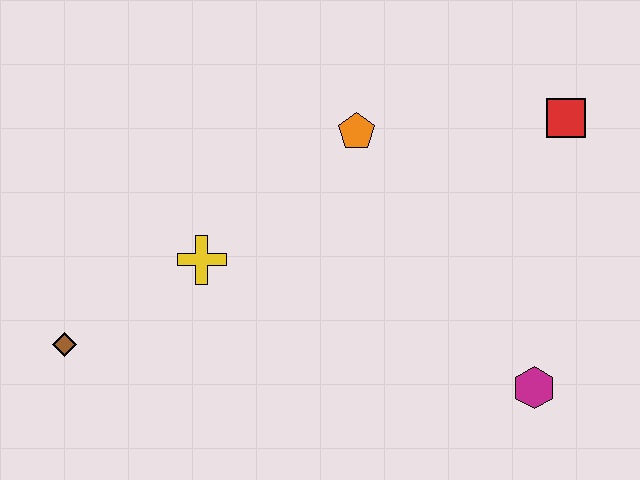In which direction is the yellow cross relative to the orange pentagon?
The yellow cross is to the left of the orange pentagon.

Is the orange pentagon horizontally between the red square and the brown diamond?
Yes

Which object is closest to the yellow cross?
The brown diamond is closest to the yellow cross.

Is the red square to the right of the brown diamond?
Yes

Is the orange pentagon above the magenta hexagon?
Yes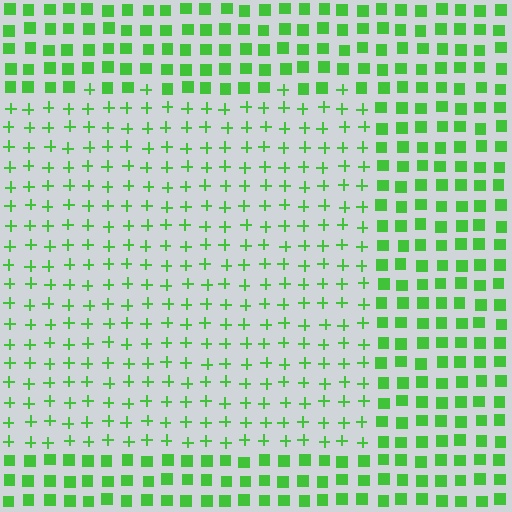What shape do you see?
I see a rectangle.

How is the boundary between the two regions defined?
The boundary is defined by a change in element shape: plus signs inside vs. squares outside. All elements share the same color and spacing.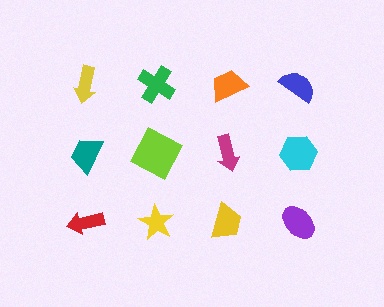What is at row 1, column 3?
An orange trapezoid.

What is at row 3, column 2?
A yellow star.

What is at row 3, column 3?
A yellow trapezoid.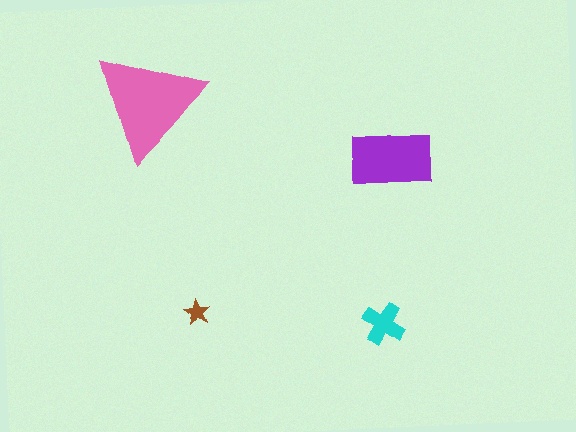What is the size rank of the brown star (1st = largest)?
4th.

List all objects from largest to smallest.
The pink triangle, the purple rectangle, the cyan cross, the brown star.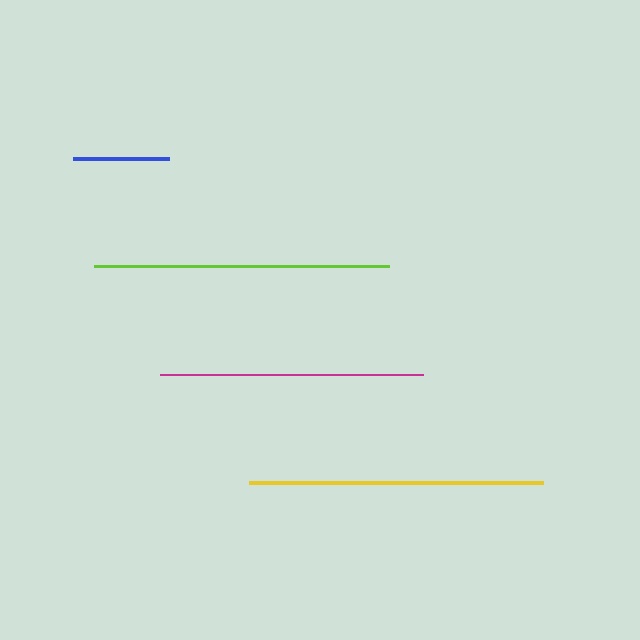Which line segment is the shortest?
The blue line is the shortest at approximately 97 pixels.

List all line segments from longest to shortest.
From longest to shortest: lime, yellow, magenta, blue.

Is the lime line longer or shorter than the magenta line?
The lime line is longer than the magenta line.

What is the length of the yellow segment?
The yellow segment is approximately 294 pixels long.